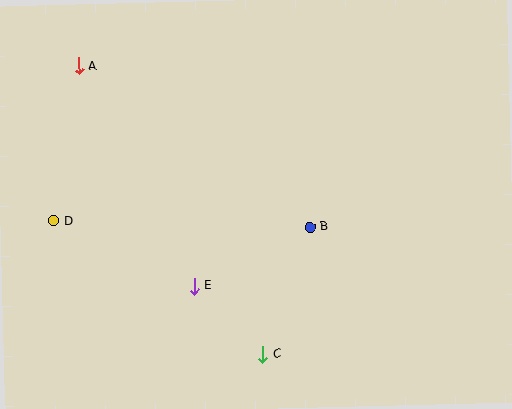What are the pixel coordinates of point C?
Point C is at (262, 354).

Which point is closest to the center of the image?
Point B at (310, 227) is closest to the center.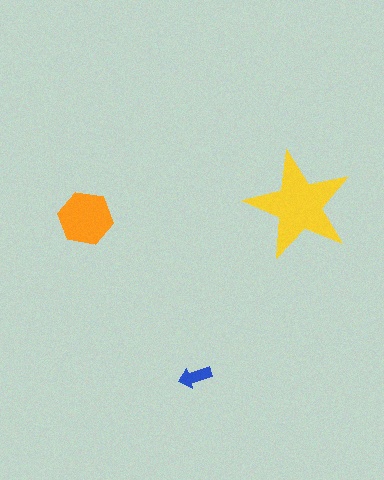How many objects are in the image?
There are 3 objects in the image.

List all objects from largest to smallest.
The yellow star, the orange hexagon, the blue arrow.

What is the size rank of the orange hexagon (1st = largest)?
2nd.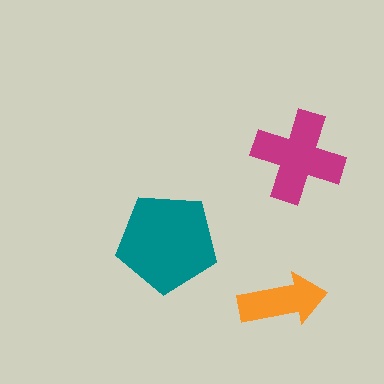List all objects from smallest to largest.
The orange arrow, the magenta cross, the teal pentagon.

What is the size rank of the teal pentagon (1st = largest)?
1st.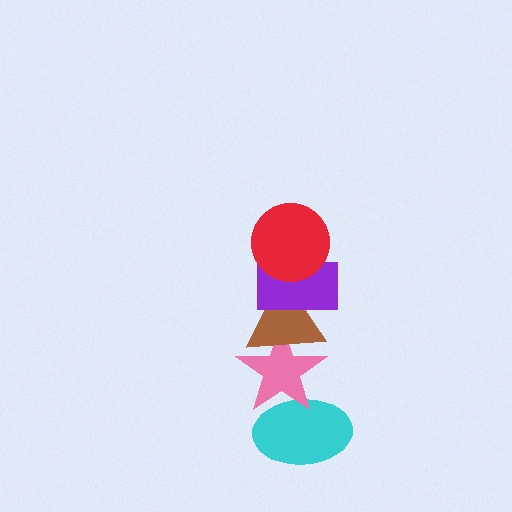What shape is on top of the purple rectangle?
The red circle is on top of the purple rectangle.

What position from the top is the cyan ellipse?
The cyan ellipse is 5th from the top.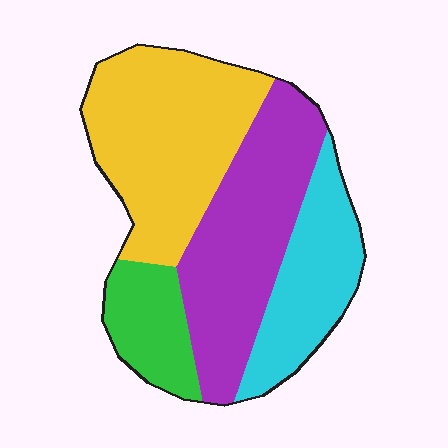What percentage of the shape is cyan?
Cyan takes up about one fifth (1/5) of the shape.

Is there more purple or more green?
Purple.